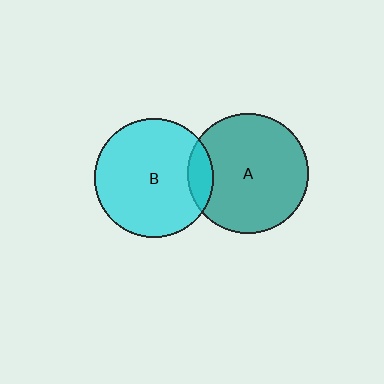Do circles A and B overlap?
Yes.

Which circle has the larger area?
Circle A (teal).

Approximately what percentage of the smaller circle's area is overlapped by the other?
Approximately 10%.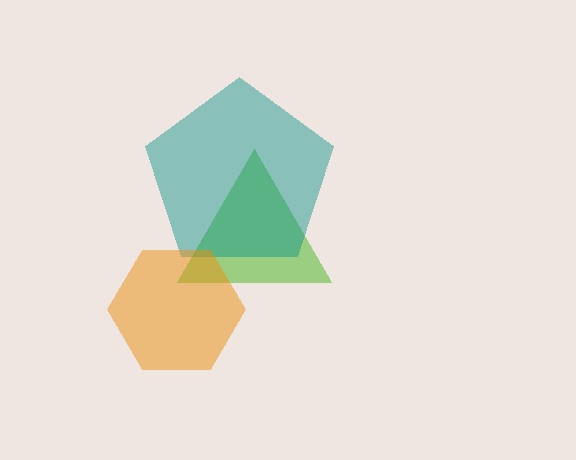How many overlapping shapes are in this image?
There are 3 overlapping shapes in the image.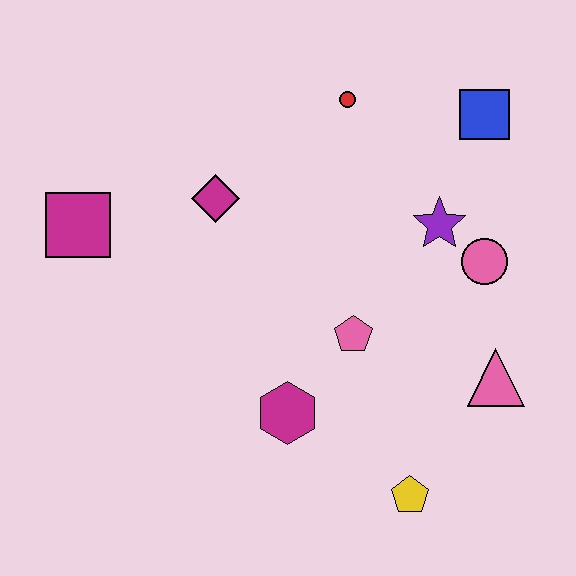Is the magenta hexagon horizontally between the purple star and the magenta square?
Yes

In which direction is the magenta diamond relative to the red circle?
The magenta diamond is to the left of the red circle.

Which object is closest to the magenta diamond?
The magenta square is closest to the magenta diamond.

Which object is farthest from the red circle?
The yellow pentagon is farthest from the red circle.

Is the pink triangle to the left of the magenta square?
No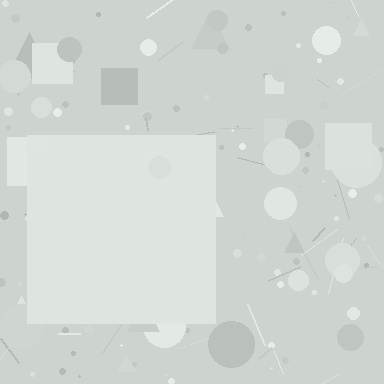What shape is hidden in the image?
A square is hidden in the image.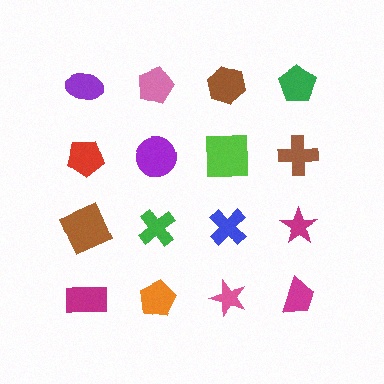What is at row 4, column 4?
A magenta trapezoid.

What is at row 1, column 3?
A brown hexagon.